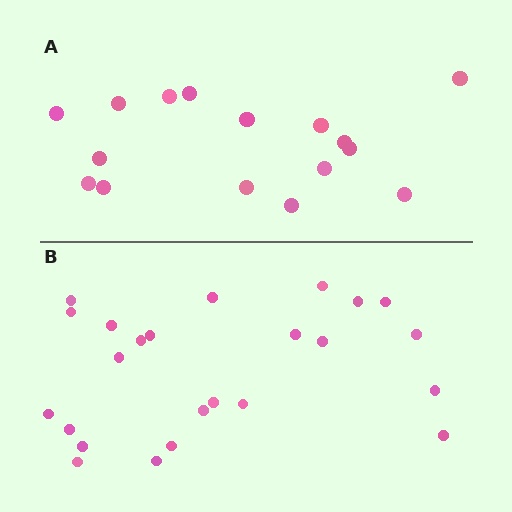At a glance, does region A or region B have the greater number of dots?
Region B (the bottom region) has more dots.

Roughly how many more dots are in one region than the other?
Region B has roughly 8 or so more dots than region A.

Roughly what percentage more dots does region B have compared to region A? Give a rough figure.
About 50% more.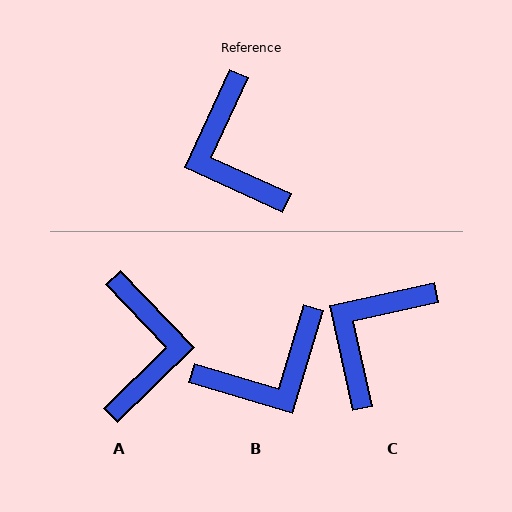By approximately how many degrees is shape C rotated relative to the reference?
Approximately 53 degrees clockwise.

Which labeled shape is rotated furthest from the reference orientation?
A, about 159 degrees away.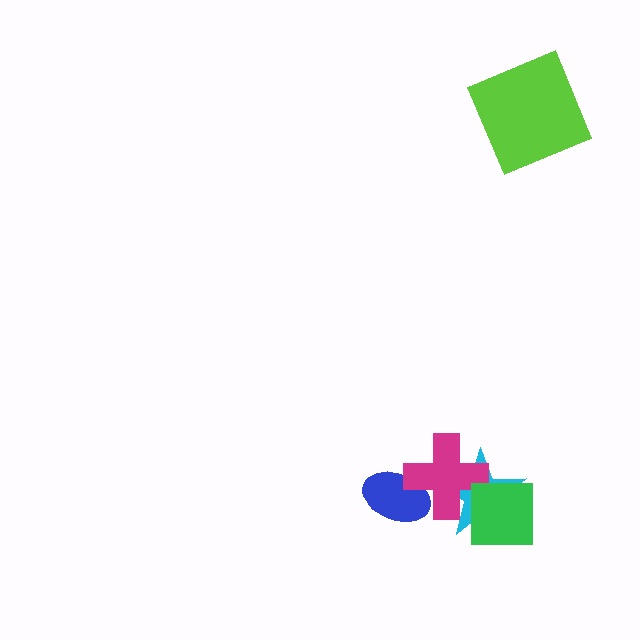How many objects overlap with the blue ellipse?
1 object overlaps with the blue ellipse.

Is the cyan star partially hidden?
Yes, it is partially covered by another shape.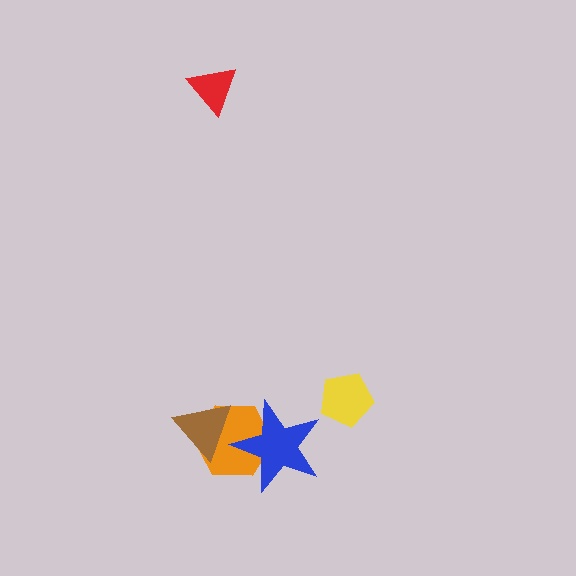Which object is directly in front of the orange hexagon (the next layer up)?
The blue star is directly in front of the orange hexagon.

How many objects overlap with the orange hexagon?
2 objects overlap with the orange hexagon.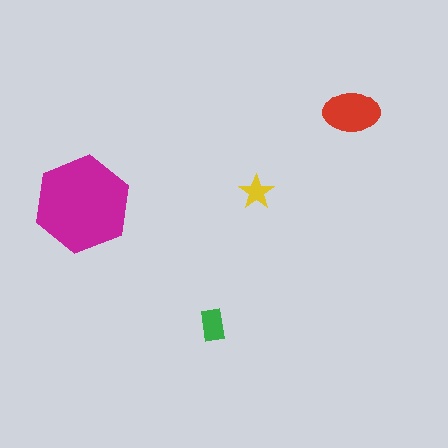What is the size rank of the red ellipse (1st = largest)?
2nd.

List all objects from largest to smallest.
The magenta hexagon, the red ellipse, the green rectangle, the yellow star.